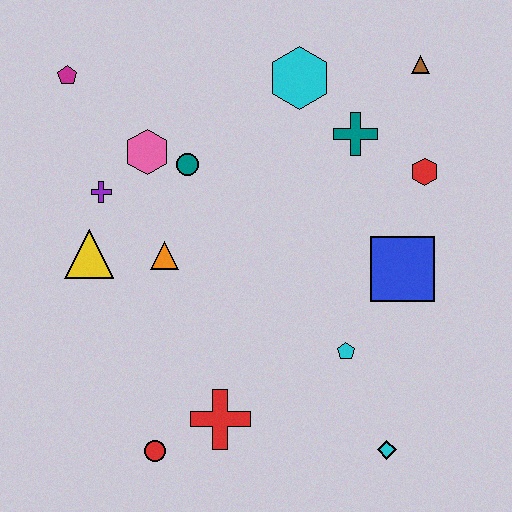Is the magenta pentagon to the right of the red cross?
No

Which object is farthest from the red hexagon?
The red circle is farthest from the red hexagon.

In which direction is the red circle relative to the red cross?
The red circle is to the left of the red cross.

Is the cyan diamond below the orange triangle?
Yes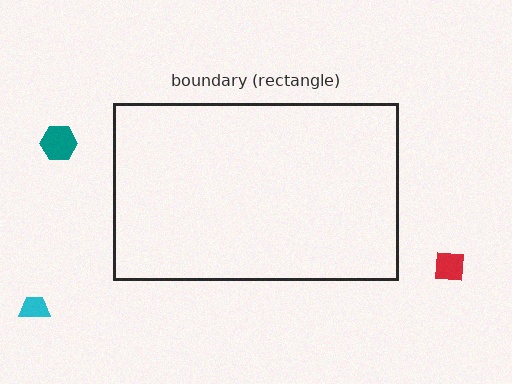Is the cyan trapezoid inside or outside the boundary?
Outside.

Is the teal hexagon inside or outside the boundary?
Outside.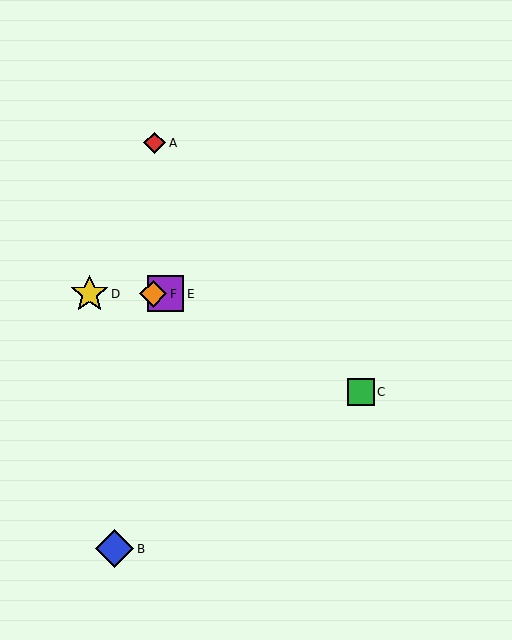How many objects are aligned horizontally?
3 objects (D, E, F) are aligned horizontally.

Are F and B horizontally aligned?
No, F is at y≈294 and B is at y≈549.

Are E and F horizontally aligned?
Yes, both are at y≈294.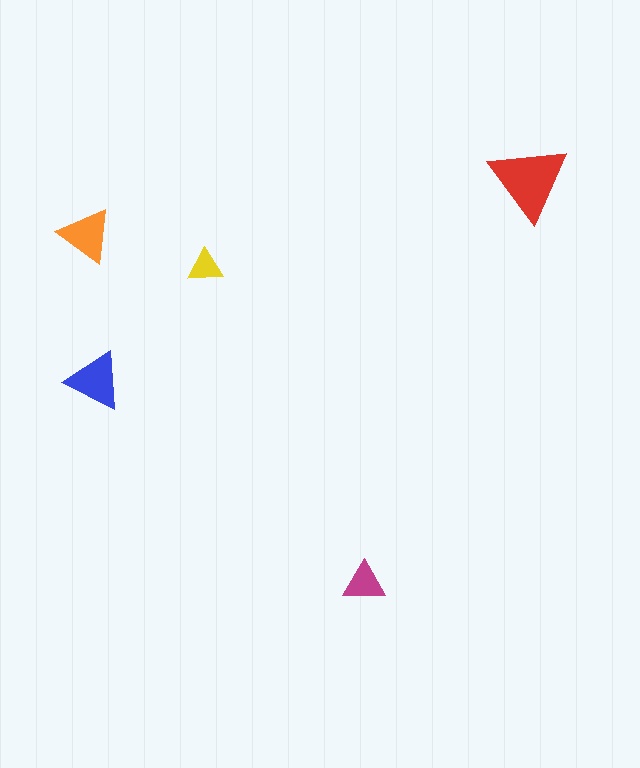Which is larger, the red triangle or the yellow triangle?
The red one.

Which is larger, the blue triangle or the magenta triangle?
The blue one.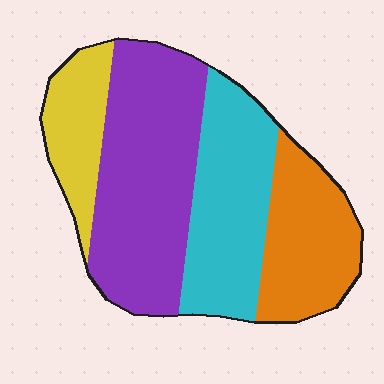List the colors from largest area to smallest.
From largest to smallest: purple, cyan, orange, yellow.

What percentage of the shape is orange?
Orange takes up about one fifth (1/5) of the shape.